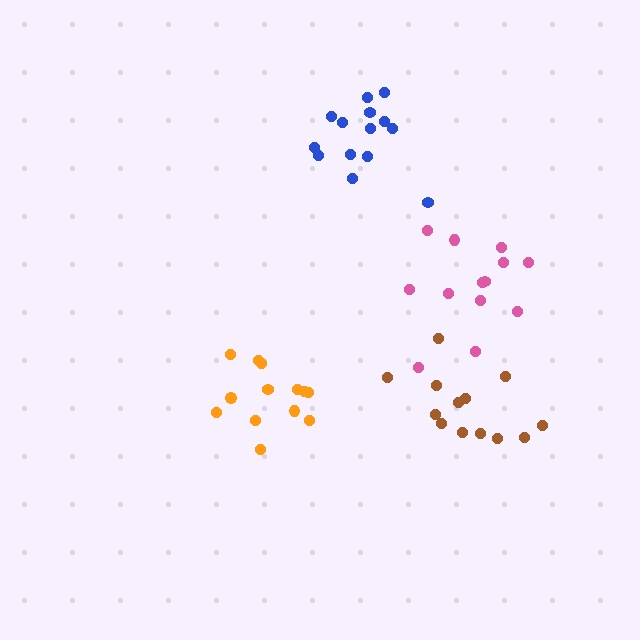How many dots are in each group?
Group 1: 13 dots, Group 2: 13 dots, Group 3: 13 dots, Group 4: 14 dots (53 total).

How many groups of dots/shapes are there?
There are 4 groups.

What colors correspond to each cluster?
The clusters are colored: pink, orange, brown, blue.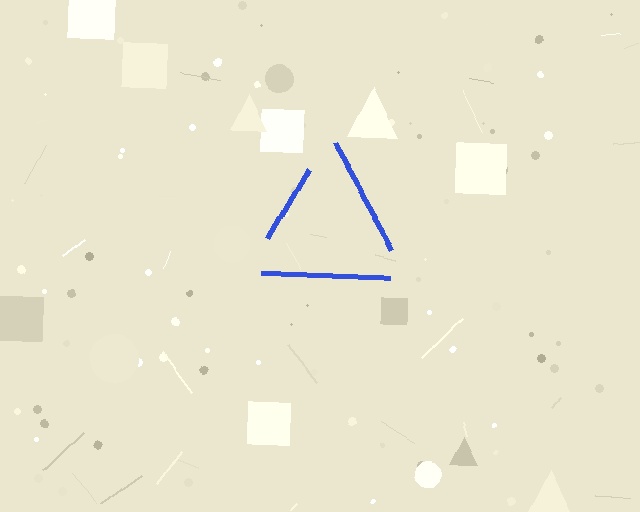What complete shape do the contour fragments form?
The contour fragments form a triangle.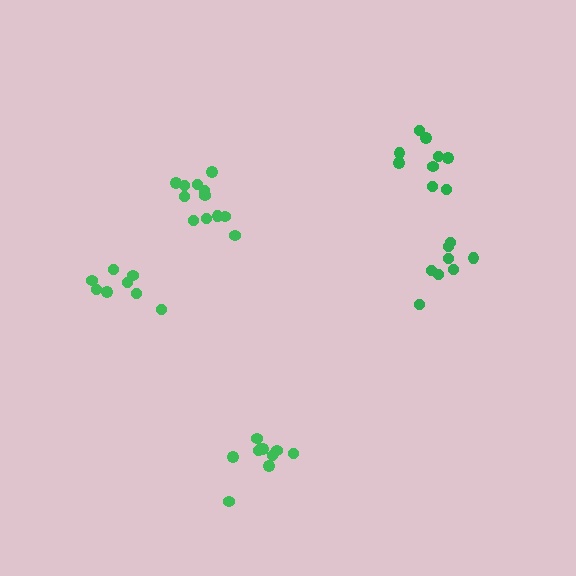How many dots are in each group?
Group 1: 8 dots, Group 2: 10 dots, Group 3: 9 dots, Group 4: 12 dots, Group 5: 8 dots (47 total).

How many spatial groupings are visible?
There are 5 spatial groupings.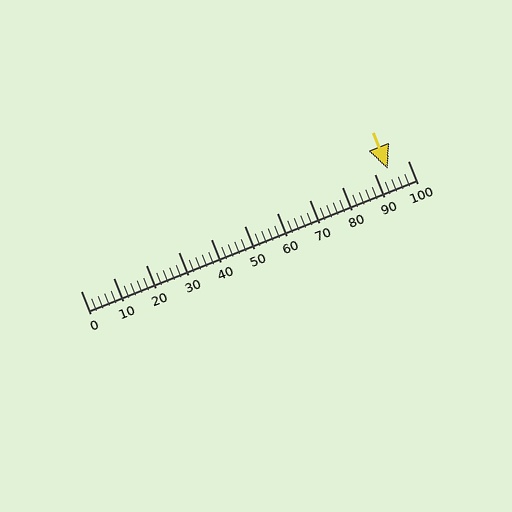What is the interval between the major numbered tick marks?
The major tick marks are spaced 10 units apart.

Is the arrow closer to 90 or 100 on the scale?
The arrow is closer to 90.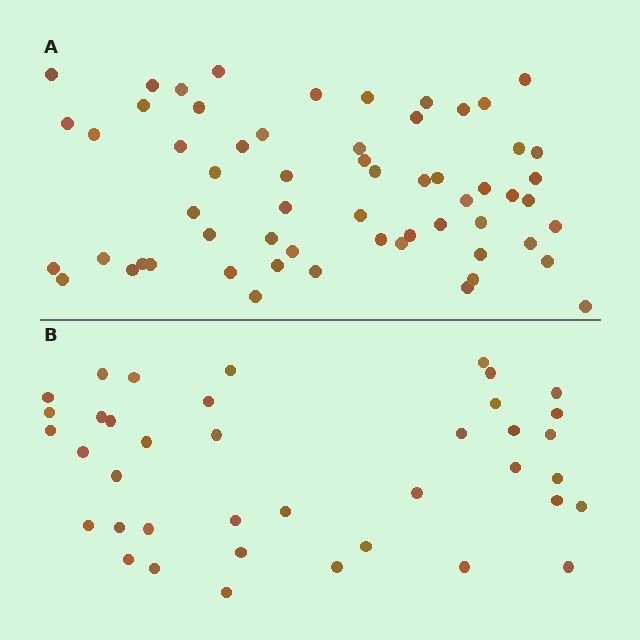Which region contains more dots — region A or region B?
Region A (the top region) has more dots.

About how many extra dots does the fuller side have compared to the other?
Region A has approximately 20 more dots than region B.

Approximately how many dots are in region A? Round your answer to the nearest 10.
About 60 dots.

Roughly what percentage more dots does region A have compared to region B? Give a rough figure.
About 55% more.